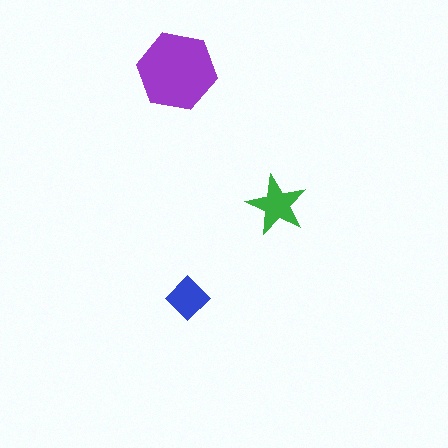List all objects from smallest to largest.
The blue diamond, the green star, the purple hexagon.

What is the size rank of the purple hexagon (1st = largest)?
1st.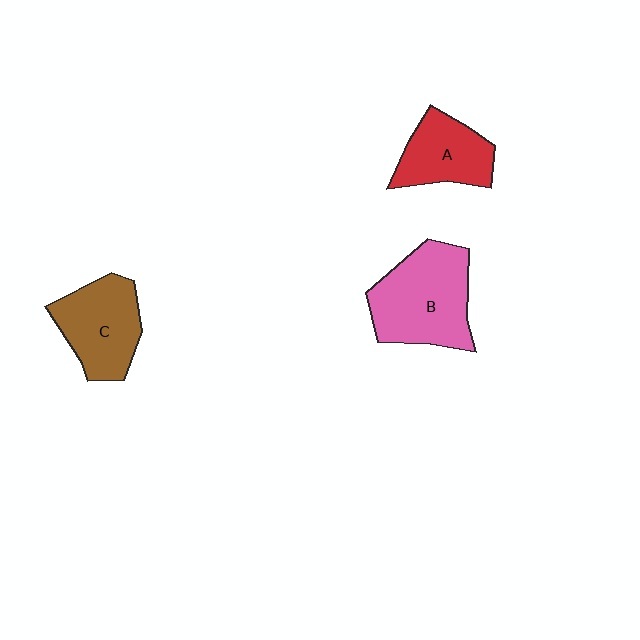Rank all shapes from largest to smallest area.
From largest to smallest: B (pink), C (brown), A (red).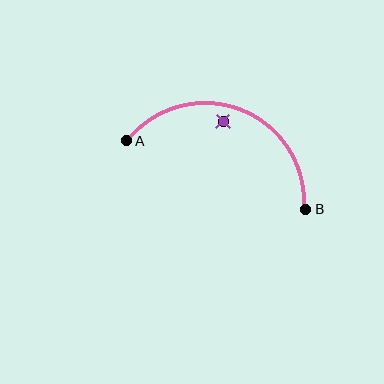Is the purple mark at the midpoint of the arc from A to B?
No — the purple mark does not lie on the arc at all. It sits slightly inside the curve.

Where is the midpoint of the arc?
The arc midpoint is the point on the curve farthest from the straight line joining A and B. It sits above that line.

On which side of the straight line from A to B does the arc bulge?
The arc bulges above the straight line connecting A and B.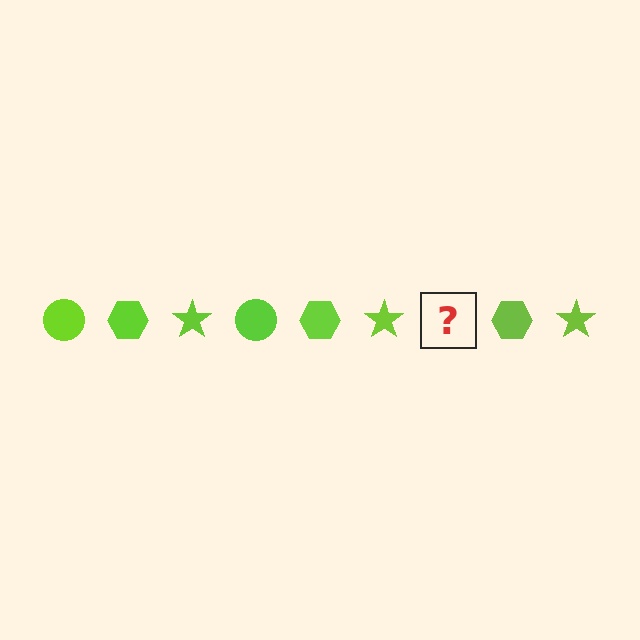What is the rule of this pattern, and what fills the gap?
The rule is that the pattern cycles through circle, hexagon, star shapes in lime. The gap should be filled with a lime circle.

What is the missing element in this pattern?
The missing element is a lime circle.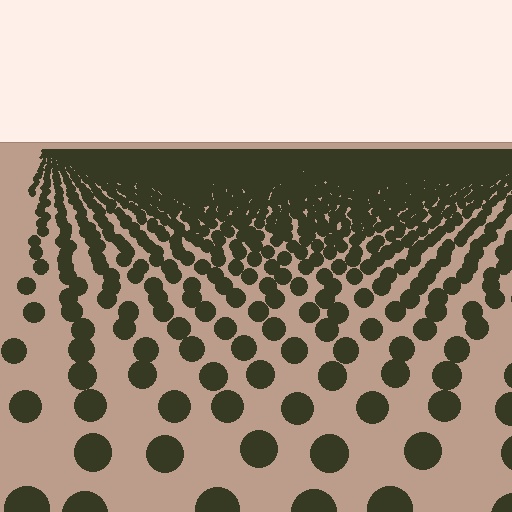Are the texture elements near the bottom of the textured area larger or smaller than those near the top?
Larger. Near the bottom, elements are closer to the viewer and appear at a bigger on-screen size.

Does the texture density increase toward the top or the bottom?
Density increases toward the top.